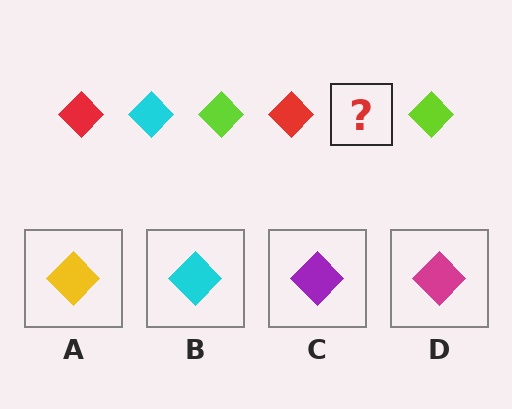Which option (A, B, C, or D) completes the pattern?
B.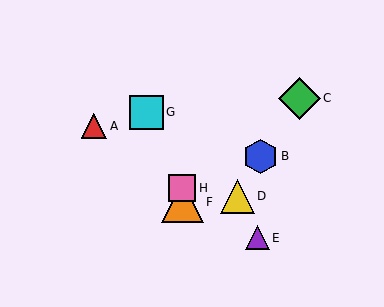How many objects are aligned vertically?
2 objects (F, H) are aligned vertically.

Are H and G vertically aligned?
No, H is at x≈182 and G is at x≈147.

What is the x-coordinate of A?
Object A is at x≈94.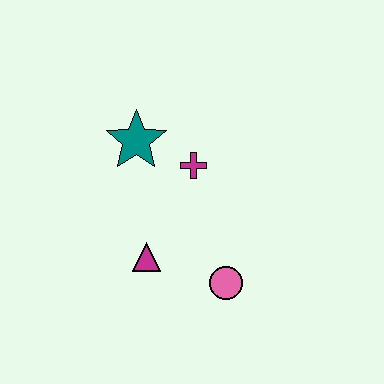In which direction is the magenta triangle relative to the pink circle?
The magenta triangle is to the left of the pink circle.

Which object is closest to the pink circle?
The magenta triangle is closest to the pink circle.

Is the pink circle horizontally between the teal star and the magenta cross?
No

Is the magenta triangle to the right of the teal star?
Yes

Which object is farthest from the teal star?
The pink circle is farthest from the teal star.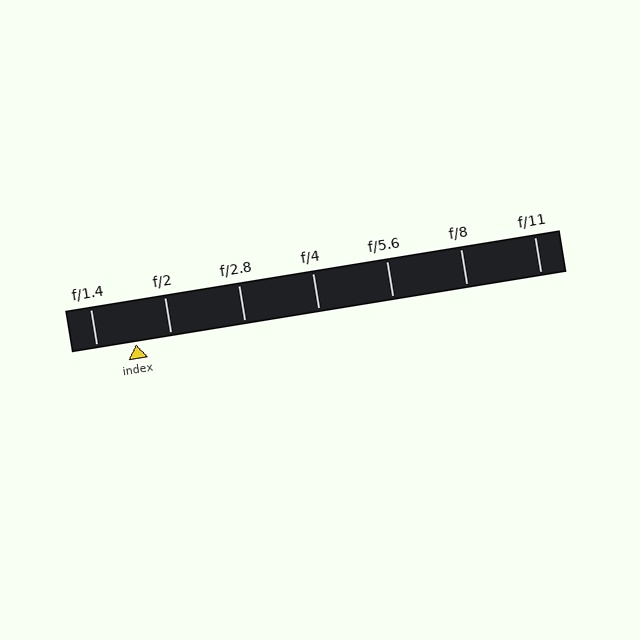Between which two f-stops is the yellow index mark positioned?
The index mark is between f/1.4 and f/2.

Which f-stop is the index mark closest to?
The index mark is closest to f/2.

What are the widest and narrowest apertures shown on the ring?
The widest aperture shown is f/1.4 and the narrowest is f/11.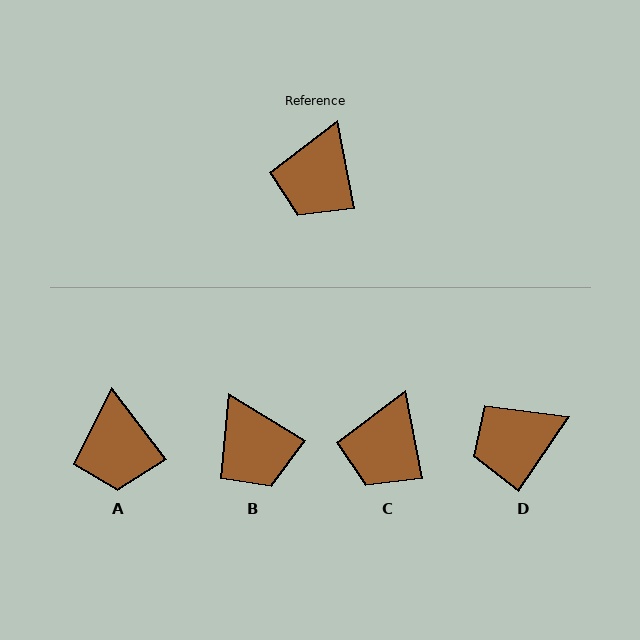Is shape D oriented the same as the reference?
No, it is off by about 45 degrees.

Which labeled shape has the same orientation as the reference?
C.